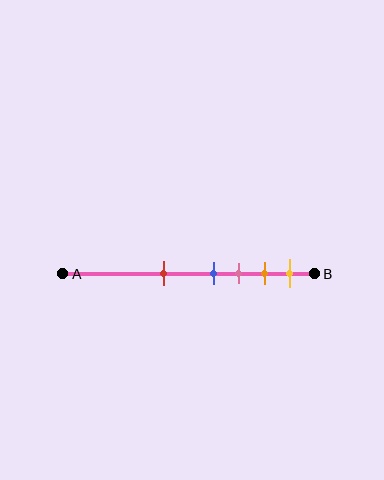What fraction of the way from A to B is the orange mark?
The orange mark is approximately 80% (0.8) of the way from A to B.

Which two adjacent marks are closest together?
The blue and pink marks are the closest adjacent pair.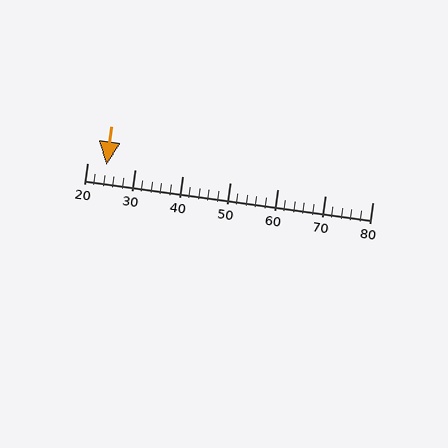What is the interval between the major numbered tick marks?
The major tick marks are spaced 10 units apart.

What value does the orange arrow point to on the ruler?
The orange arrow points to approximately 24.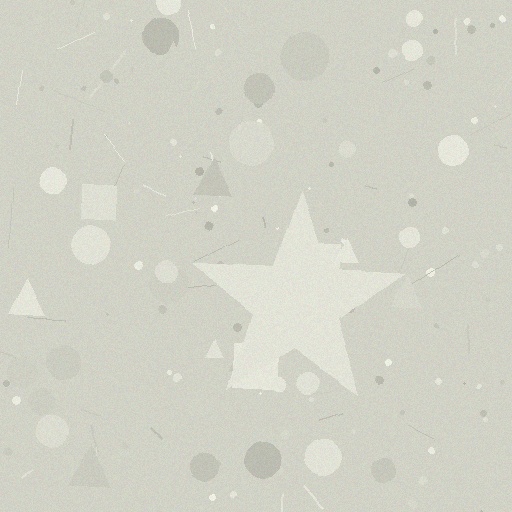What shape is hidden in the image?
A star is hidden in the image.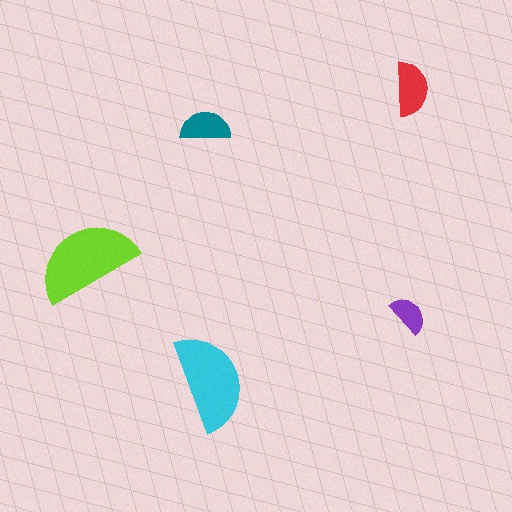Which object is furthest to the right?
The red semicircle is rightmost.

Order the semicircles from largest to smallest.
the lime one, the cyan one, the red one, the teal one, the purple one.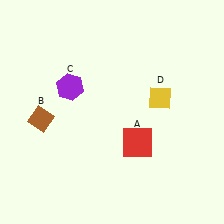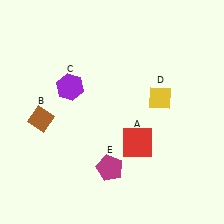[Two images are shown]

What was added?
A magenta pentagon (E) was added in Image 2.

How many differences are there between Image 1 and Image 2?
There is 1 difference between the two images.